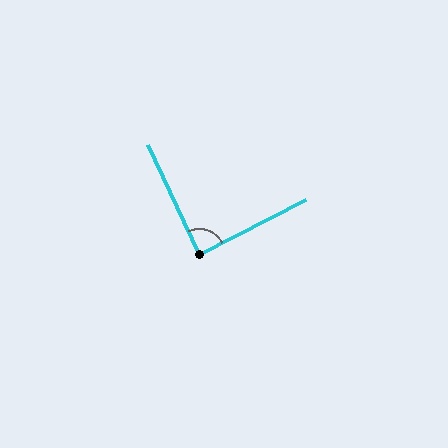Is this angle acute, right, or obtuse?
It is approximately a right angle.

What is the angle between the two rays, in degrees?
Approximately 88 degrees.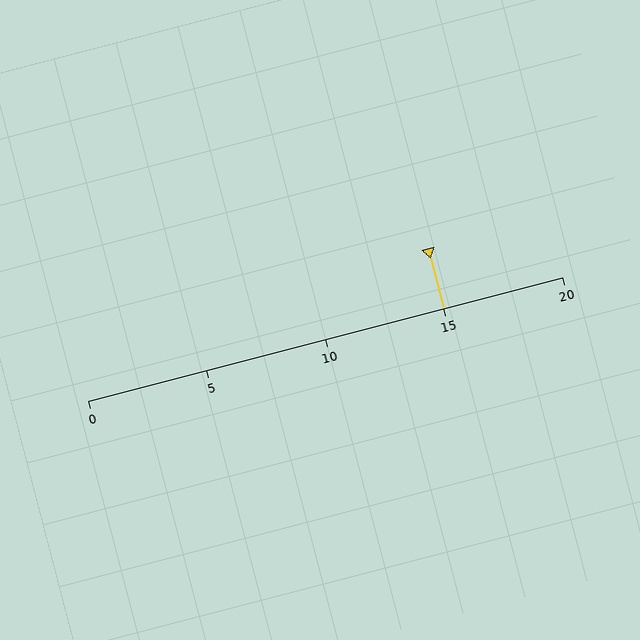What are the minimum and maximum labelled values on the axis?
The axis runs from 0 to 20.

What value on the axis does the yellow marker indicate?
The marker indicates approximately 15.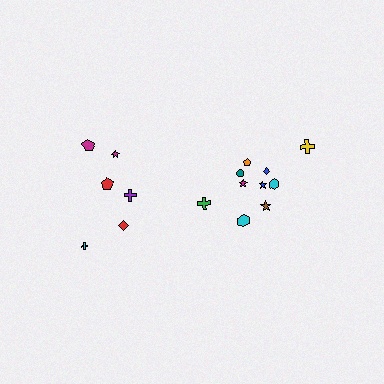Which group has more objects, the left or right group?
The right group.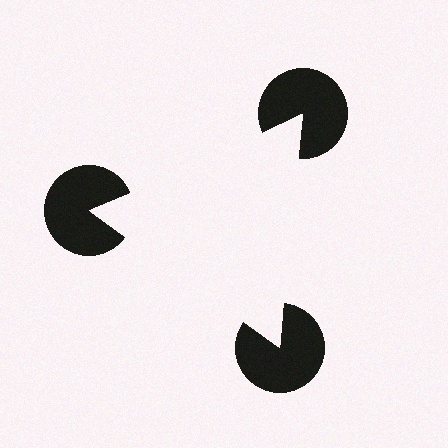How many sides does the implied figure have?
3 sides.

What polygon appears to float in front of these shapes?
An illusory triangle — its edges are inferred from the aligned wedge cuts in the pac-man discs, not physically drawn.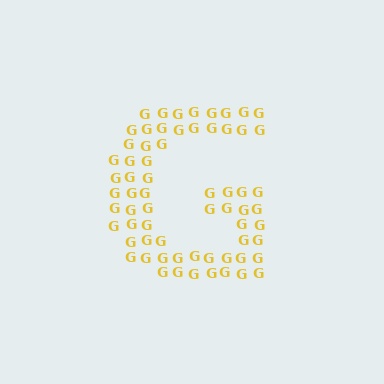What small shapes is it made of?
It is made of small letter G's.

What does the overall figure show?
The overall figure shows the letter G.